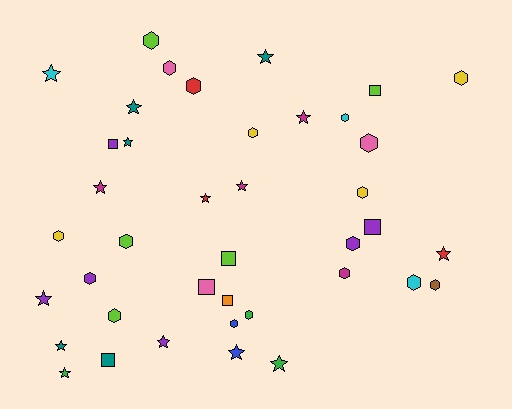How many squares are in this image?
There are 7 squares.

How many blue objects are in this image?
There are 2 blue objects.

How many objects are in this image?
There are 40 objects.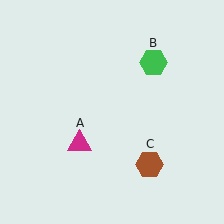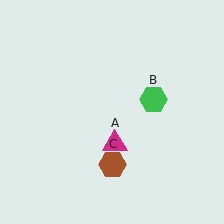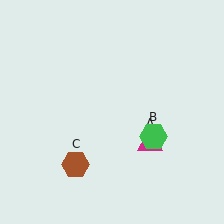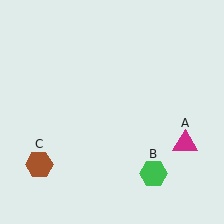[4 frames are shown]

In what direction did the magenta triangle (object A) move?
The magenta triangle (object A) moved right.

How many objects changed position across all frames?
3 objects changed position: magenta triangle (object A), green hexagon (object B), brown hexagon (object C).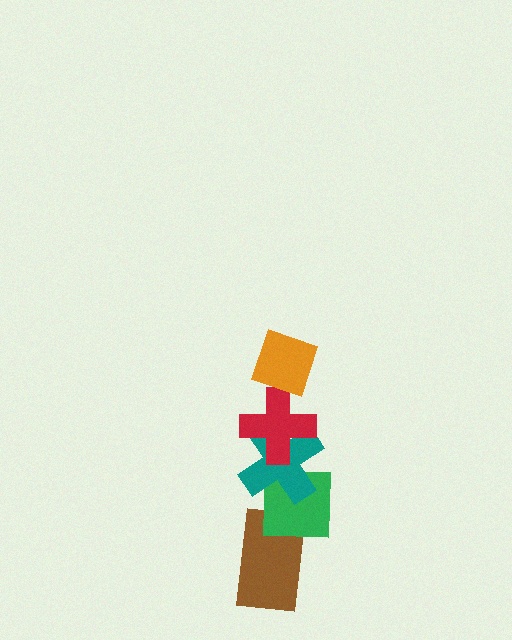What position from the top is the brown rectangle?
The brown rectangle is 5th from the top.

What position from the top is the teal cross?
The teal cross is 3rd from the top.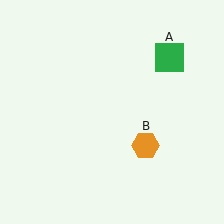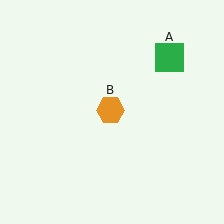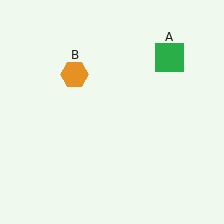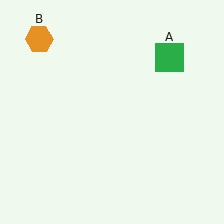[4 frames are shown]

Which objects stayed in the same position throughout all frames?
Green square (object A) remained stationary.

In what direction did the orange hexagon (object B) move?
The orange hexagon (object B) moved up and to the left.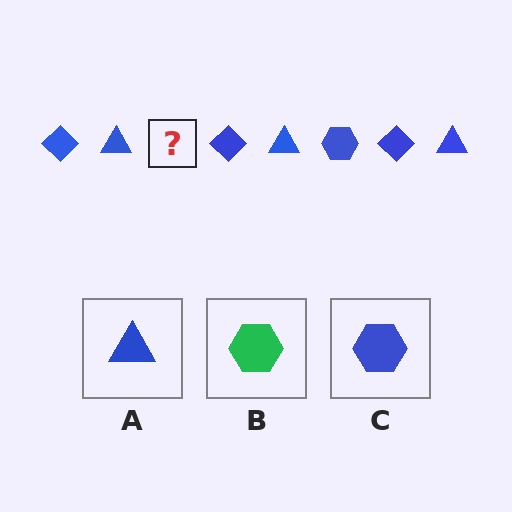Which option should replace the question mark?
Option C.